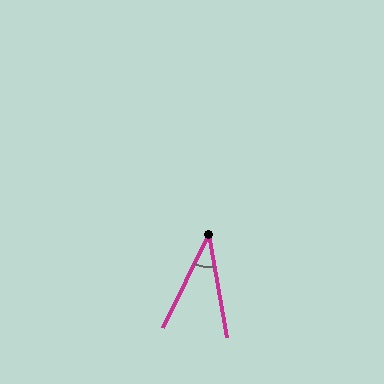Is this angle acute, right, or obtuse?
It is acute.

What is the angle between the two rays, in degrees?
Approximately 36 degrees.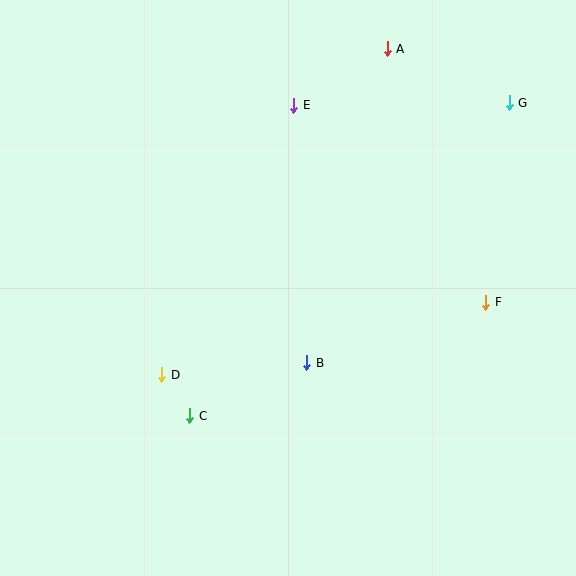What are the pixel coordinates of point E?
Point E is at (294, 105).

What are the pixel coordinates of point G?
Point G is at (509, 103).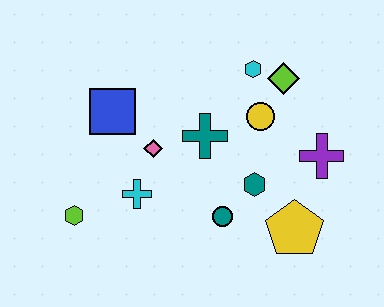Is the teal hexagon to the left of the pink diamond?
No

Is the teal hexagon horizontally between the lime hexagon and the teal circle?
No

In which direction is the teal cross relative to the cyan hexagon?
The teal cross is below the cyan hexagon.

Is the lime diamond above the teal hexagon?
Yes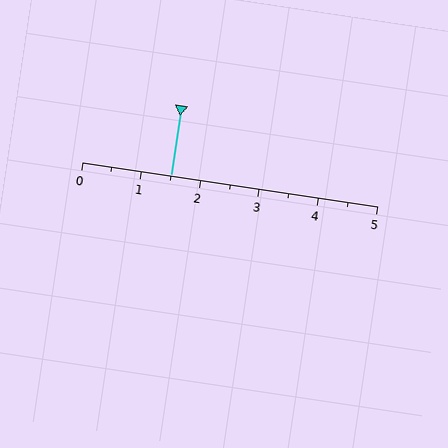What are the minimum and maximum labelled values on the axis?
The axis runs from 0 to 5.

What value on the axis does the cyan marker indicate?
The marker indicates approximately 1.5.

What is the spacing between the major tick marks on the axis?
The major ticks are spaced 1 apart.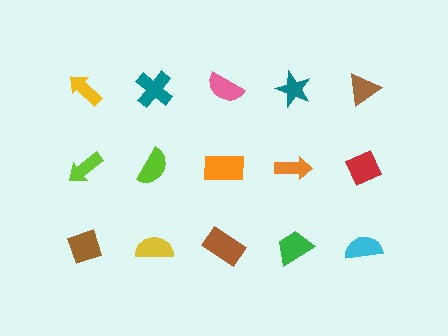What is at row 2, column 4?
An orange arrow.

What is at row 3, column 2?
A yellow semicircle.